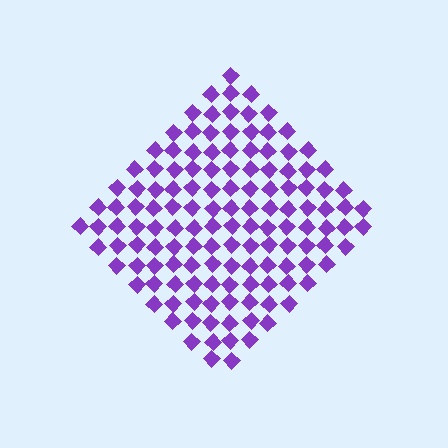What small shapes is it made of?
It is made of small diamonds.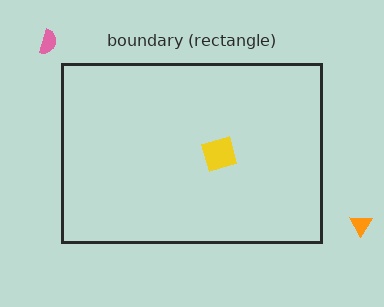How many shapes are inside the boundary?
1 inside, 2 outside.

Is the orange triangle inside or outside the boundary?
Outside.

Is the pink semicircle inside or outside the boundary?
Outside.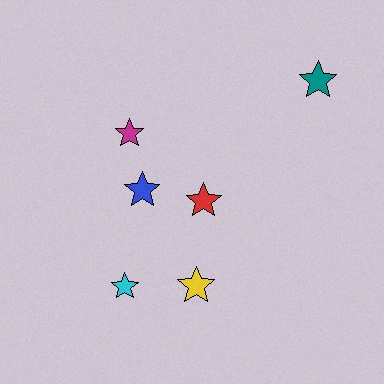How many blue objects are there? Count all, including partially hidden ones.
There is 1 blue object.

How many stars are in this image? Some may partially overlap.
There are 6 stars.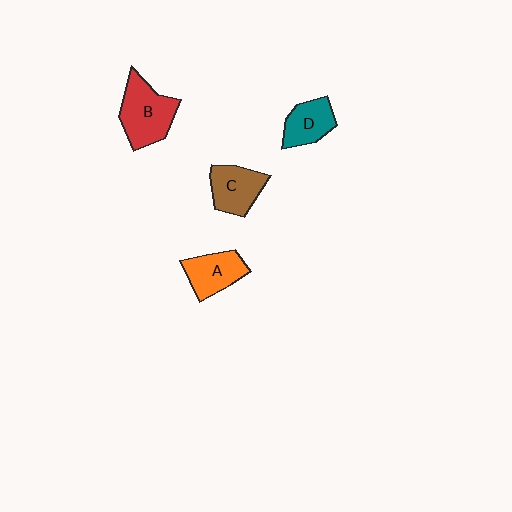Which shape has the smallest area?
Shape D (teal).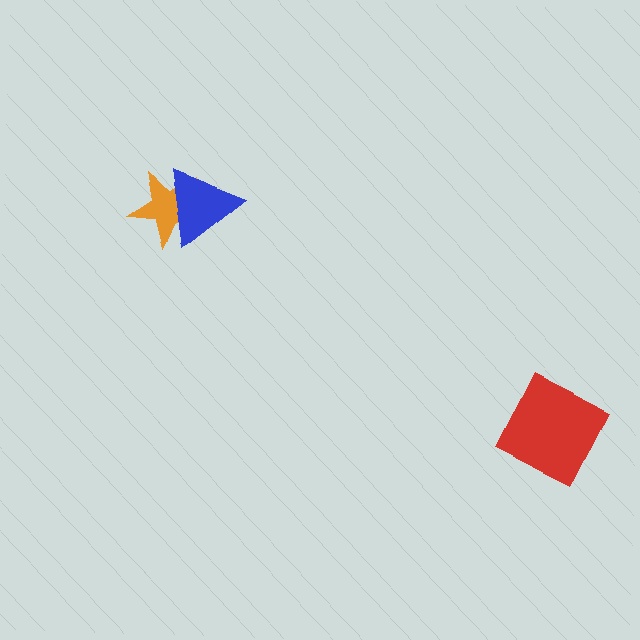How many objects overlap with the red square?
0 objects overlap with the red square.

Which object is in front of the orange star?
The blue triangle is in front of the orange star.